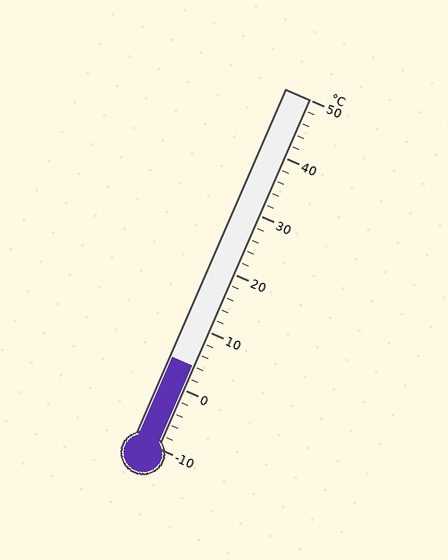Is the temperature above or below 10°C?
The temperature is below 10°C.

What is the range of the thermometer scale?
The thermometer scale ranges from -10°C to 50°C.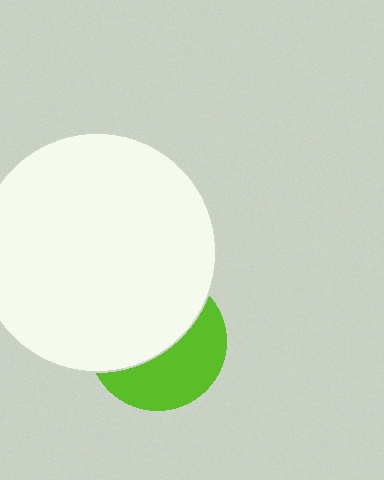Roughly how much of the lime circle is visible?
A small part of it is visible (roughly 45%).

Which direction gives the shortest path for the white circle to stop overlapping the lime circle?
Moving up gives the shortest separation.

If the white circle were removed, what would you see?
You would see the complete lime circle.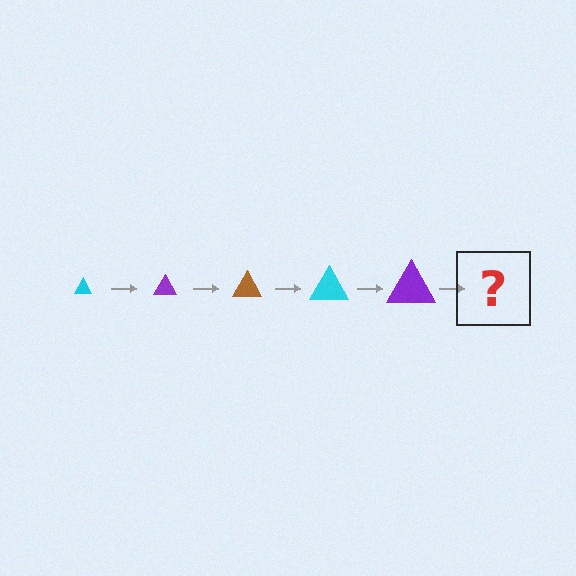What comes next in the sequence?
The next element should be a brown triangle, larger than the previous one.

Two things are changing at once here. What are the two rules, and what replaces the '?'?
The two rules are that the triangle grows larger each step and the color cycles through cyan, purple, and brown. The '?' should be a brown triangle, larger than the previous one.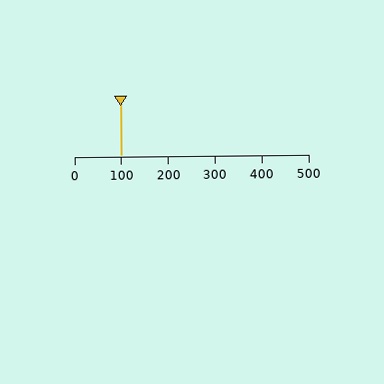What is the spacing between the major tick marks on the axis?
The major ticks are spaced 100 apart.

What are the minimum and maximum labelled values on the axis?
The axis runs from 0 to 500.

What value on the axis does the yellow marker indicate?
The marker indicates approximately 100.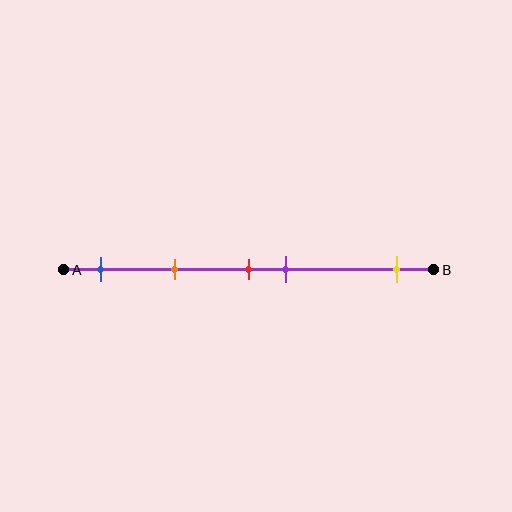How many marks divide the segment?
There are 5 marks dividing the segment.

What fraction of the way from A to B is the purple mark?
The purple mark is approximately 60% (0.6) of the way from A to B.